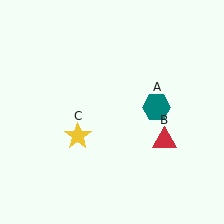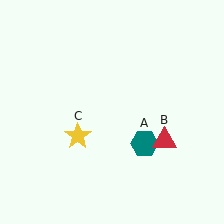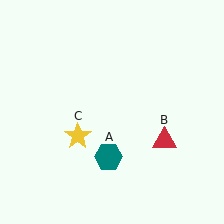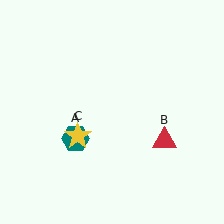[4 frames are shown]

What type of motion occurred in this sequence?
The teal hexagon (object A) rotated clockwise around the center of the scene.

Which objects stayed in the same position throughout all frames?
Red triangle (object B) and yellow star (object C) remained stationary.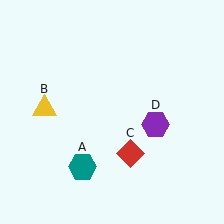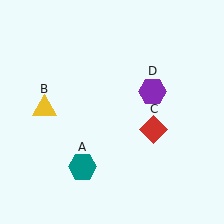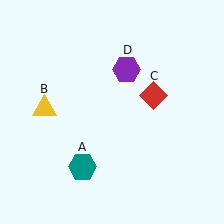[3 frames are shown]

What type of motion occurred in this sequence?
The red diamond (object C), purple hexagon (object D) rotated counterclockwise around the center of the scene.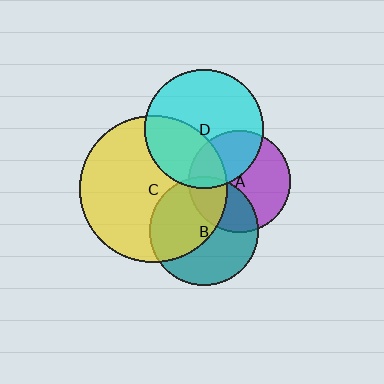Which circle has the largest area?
Circle C (yellow).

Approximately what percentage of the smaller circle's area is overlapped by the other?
Approximately 5%.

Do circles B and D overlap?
Yes.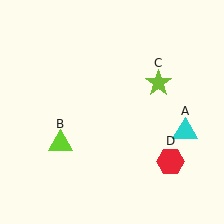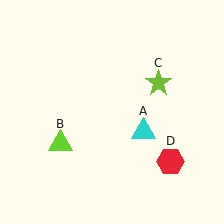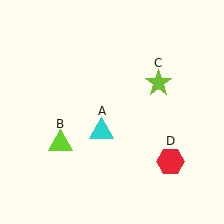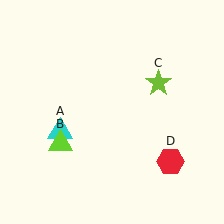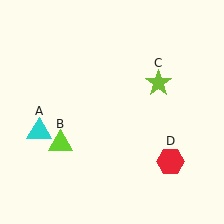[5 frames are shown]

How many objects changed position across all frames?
1 object changed position: cyan triangle (object A).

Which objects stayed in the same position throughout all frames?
Lime triangle (object B) and lime star (object C) and red hexagon (object D) remained stationary.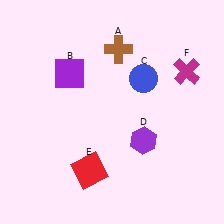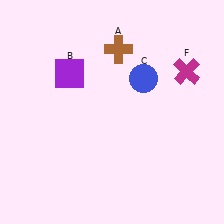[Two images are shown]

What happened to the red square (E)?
The red square (E) was removed in Image 2. It was in the bottom-left area of Image 1.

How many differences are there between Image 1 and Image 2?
There are 2 differences between the two images.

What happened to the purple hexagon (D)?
The purple hexagon (D) was removed in Image 2. It was in the bottom-right area of Image 1.